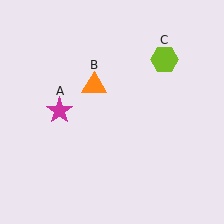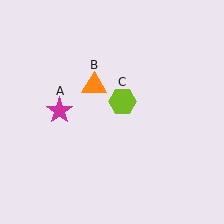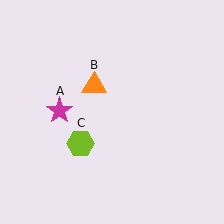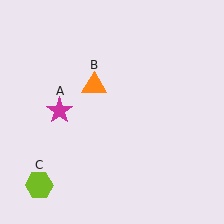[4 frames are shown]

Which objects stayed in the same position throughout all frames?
Magenta star (object A) and orange triangle (object B) remained stationary.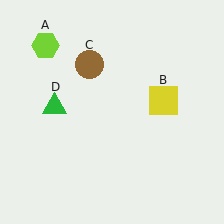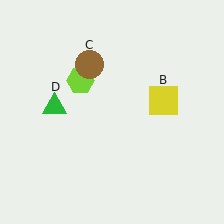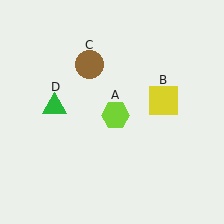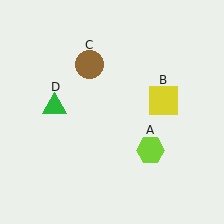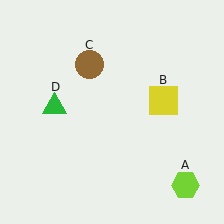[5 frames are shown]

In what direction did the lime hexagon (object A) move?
The lime hexagon (object A) moved down and to the right.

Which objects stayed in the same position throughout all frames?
Yellow square (object B) and brown circle (object C) and green triangle (object D) remained stationary.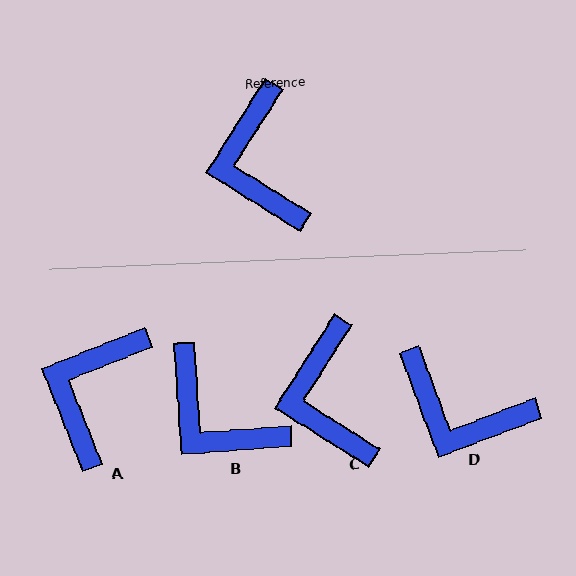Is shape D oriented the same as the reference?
No, it is off by about 53 degrees.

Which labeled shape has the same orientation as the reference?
C.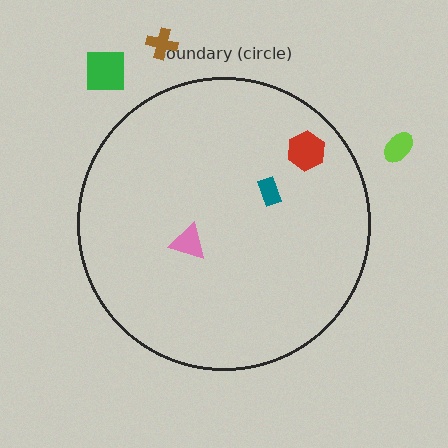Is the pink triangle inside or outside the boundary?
Inside.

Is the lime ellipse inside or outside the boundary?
Outside.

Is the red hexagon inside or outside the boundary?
Inside.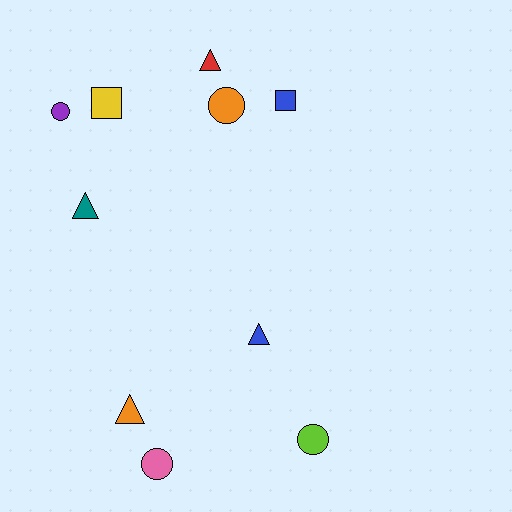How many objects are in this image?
There are 10 objects.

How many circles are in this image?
There are 4 circles.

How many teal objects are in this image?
There is 1 teal object.